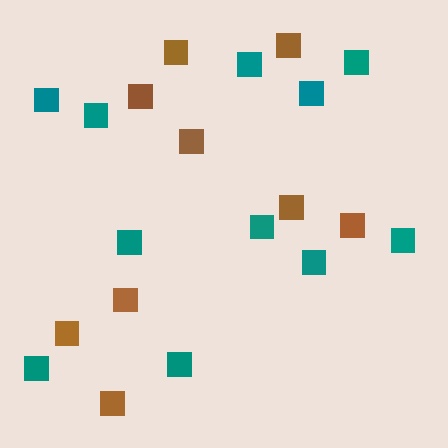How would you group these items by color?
There are 2 groups: one group of teal squares (11) and one group of brown squares (9).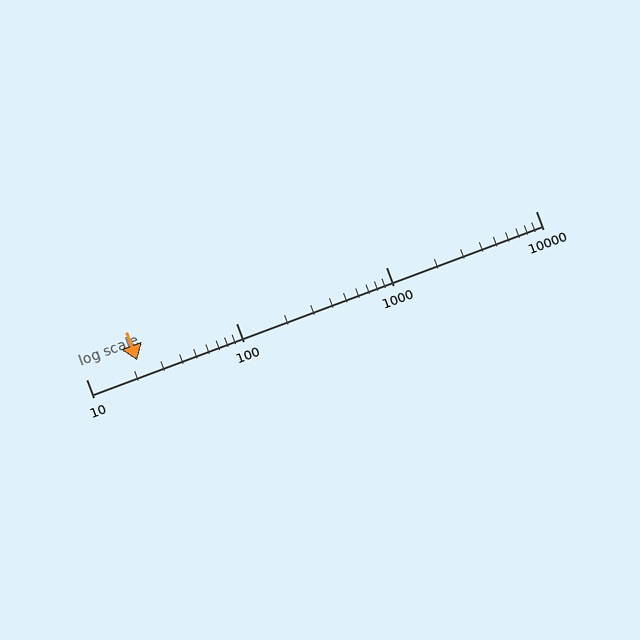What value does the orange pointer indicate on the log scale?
The pointer indicates approximately 22.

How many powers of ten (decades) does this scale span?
The scale spans 3 decades, from 10 to 10000.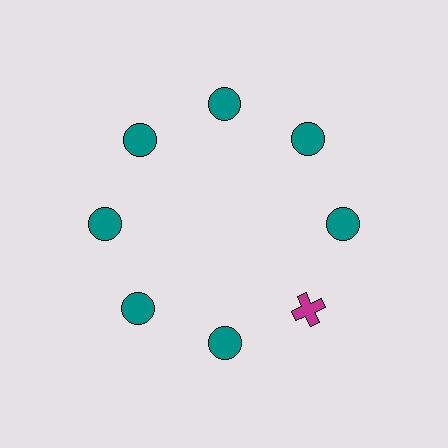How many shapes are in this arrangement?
There are 8 shapes arranged in a ring pattern.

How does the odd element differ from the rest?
It differs in both color (magenta instead of teal) and shape (cross instead of circle).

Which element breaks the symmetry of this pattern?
The magenta cross at roughly the 4 o'clock position breaks the symmetry. All other shapes are teal circles.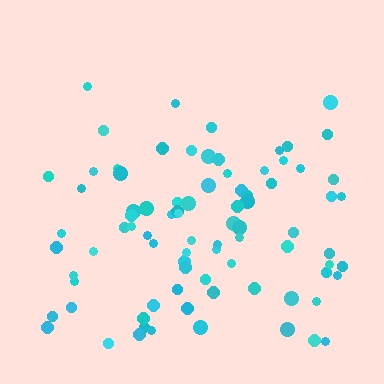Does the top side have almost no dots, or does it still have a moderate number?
Still a moderate number, just noticeably fewer than the bottom.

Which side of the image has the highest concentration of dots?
The bottom.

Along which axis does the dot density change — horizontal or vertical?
Vertical.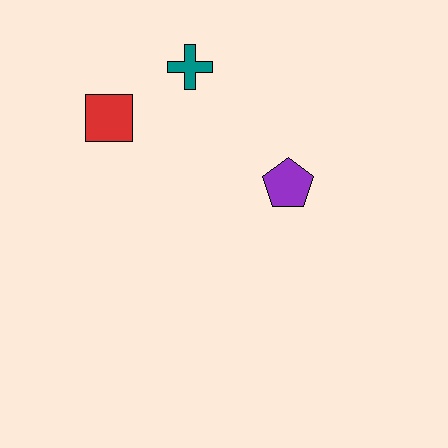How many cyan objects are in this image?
There are no cyan objects.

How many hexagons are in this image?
There are no hexagons.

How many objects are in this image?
There are 3 objects.